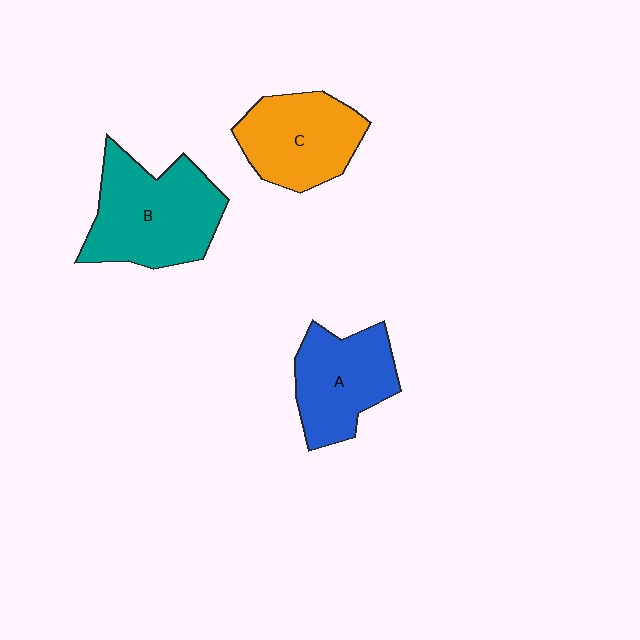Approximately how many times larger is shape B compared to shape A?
Approximately 1.3 times.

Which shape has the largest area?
Shape B (teal).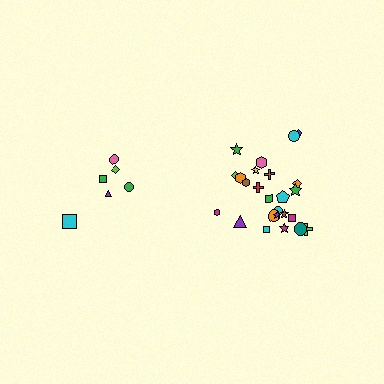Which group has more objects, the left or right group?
The right group.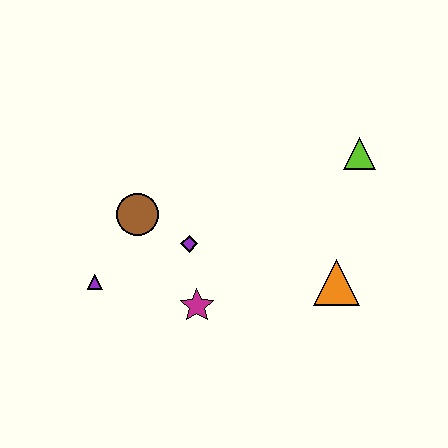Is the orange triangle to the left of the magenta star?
No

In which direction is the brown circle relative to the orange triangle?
The brown circle is to the left of the orange triangle.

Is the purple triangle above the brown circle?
No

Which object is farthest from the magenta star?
The lime triangle is farthest from the magenta star.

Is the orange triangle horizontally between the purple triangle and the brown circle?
No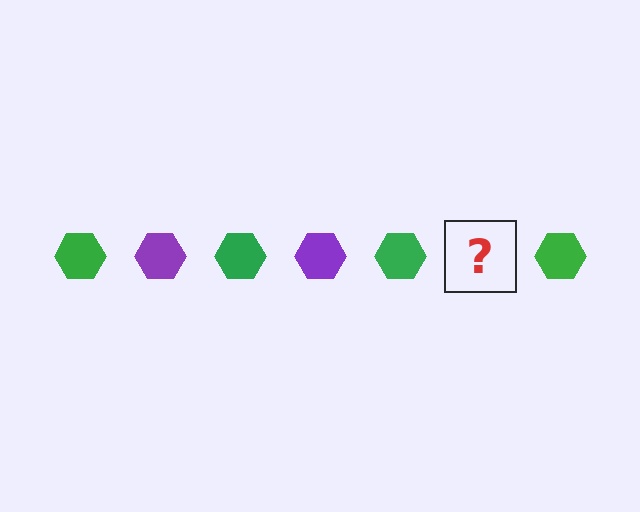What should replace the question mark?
The question mark should be replaced with a purple hexagon.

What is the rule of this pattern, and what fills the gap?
The rule is that the pattern cycles through green, purple hexagons. The gap should be filled with a purple hexagon.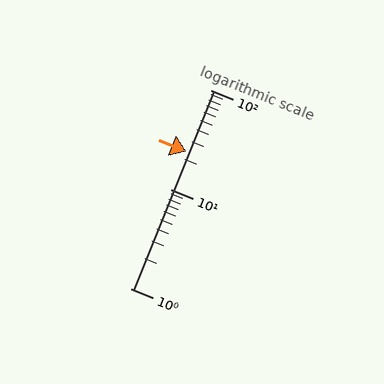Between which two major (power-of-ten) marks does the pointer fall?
The pointer is between 10 and 100.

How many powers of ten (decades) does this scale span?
The scale spans 2 decades, from 1 to 100.